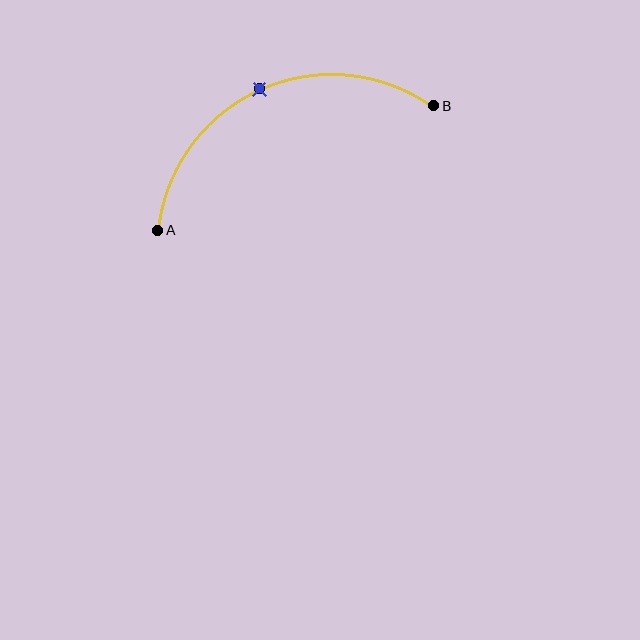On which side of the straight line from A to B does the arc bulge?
The arc bulges above the straight line connecting A and B.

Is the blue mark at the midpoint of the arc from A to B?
Yes. The blue mark lies on the arc at equal arc-length from both A and B — it is the arc midpoint.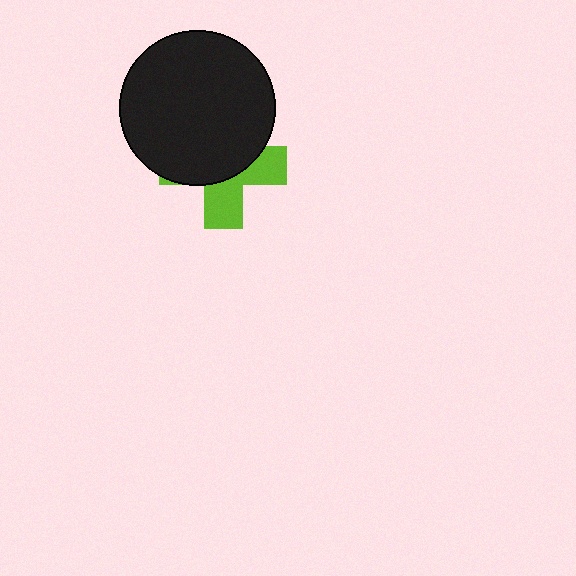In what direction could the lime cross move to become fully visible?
The lime cross could move down. That would shift it out from behind the black circle entirely.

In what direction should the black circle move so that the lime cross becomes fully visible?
The black circle should move up. That is the shortest direction to clear the overlap and leave the lime cross fully visible.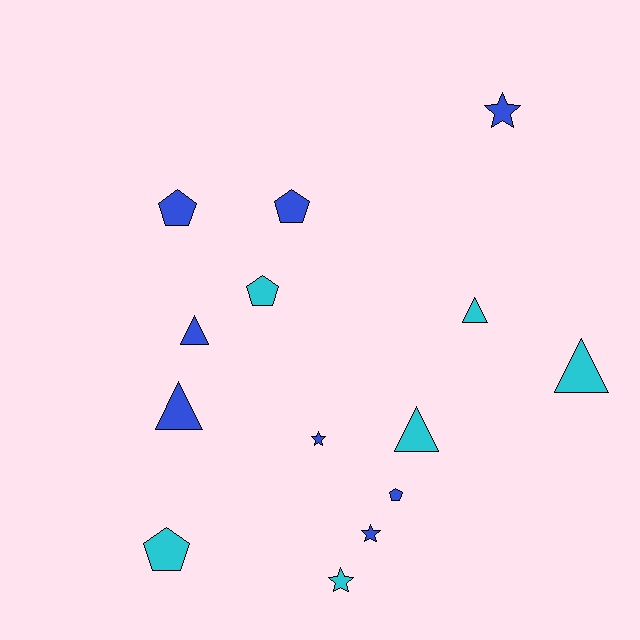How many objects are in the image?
There are 14 objects.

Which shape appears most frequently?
Pentagon, with 5 objects.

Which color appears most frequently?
Blue, with 8 objects.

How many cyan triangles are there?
There are 3 cyan triangles.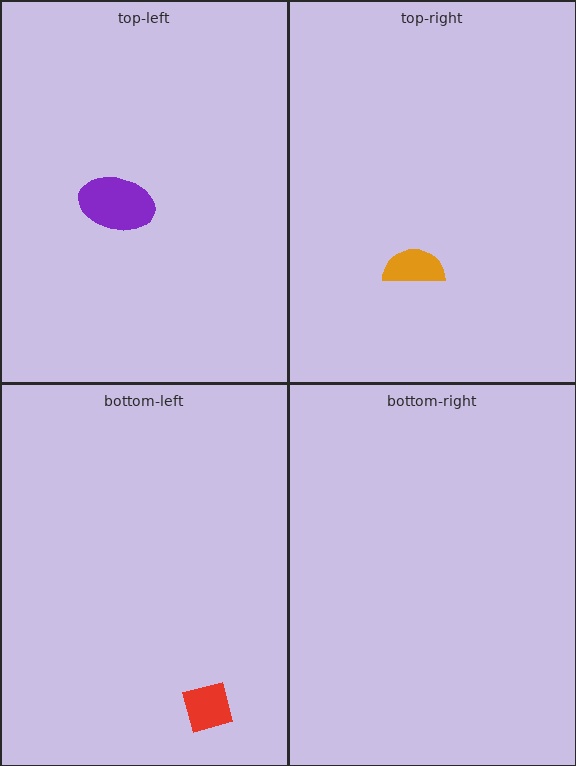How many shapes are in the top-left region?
1.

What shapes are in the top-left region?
The purple ellipse.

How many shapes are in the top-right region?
1.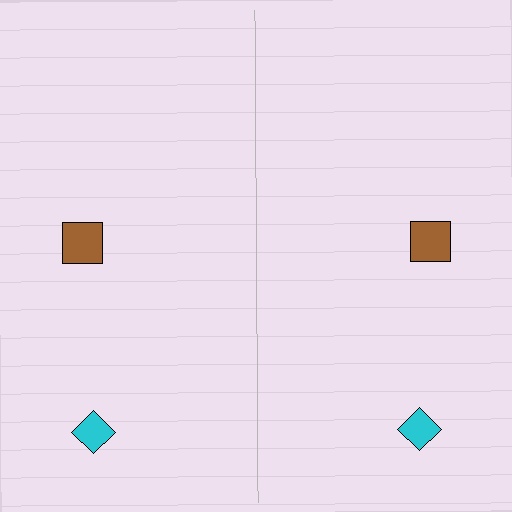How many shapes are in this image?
There are 4 shapes in this image.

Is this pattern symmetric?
Yes, this pattern has bilateral (reflection) symmetry.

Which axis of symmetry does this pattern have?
The pattern has a vertical axis of symmetry running through the center of the image.